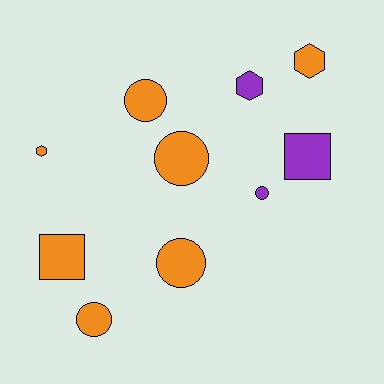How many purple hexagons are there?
There is 1 purple hexagon.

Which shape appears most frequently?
Circle, with 5 objects.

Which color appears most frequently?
Orange, with 7 objects.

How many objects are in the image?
There are 10 objects.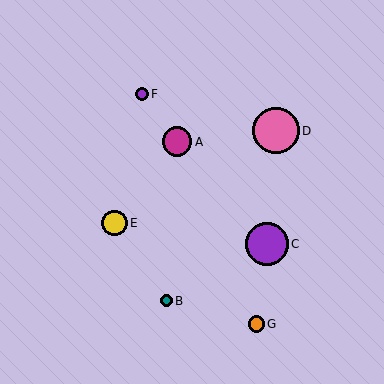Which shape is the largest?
The pink circle (labeled D) is the largest.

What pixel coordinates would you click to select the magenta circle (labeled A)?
Click at (177, 142) to select the magenta circle A.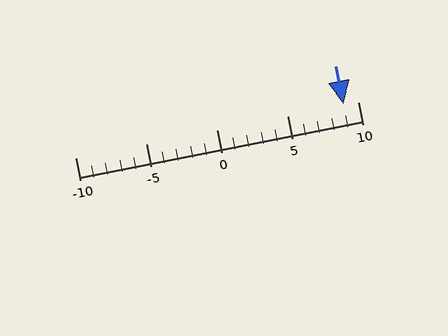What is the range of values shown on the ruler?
The ruler shows values from -10 to 10.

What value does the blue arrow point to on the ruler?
The blue arrow points to approximately 9.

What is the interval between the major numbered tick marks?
The major tick marks are spaced 5 units apart.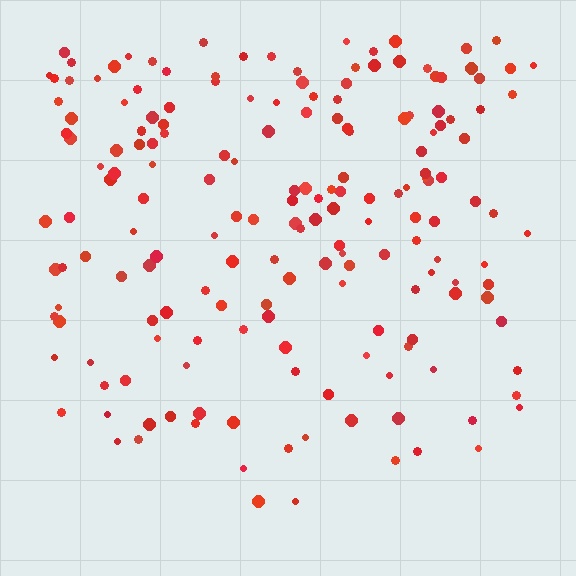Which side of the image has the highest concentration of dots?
The top.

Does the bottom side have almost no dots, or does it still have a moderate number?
Still a moderate number, just noticeably fewer than the top.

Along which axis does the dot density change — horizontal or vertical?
Vertical.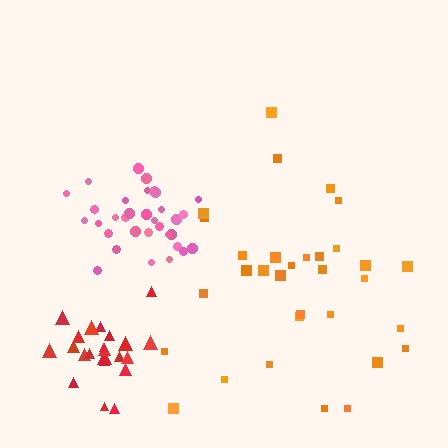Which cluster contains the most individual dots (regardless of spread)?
Pink (33).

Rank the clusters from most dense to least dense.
pink, red, orange.